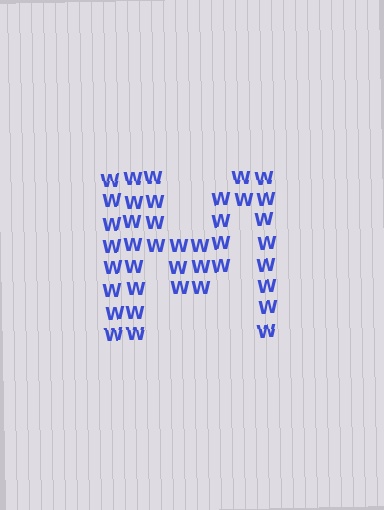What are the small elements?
The small elements are letter W's.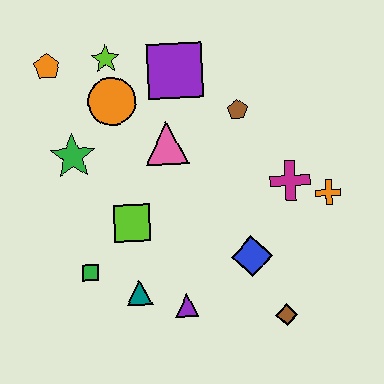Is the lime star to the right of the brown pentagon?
No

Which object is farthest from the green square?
The orange cross is farthest from the green square.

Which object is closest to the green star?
The orange circle is closest to the green star.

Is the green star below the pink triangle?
Yes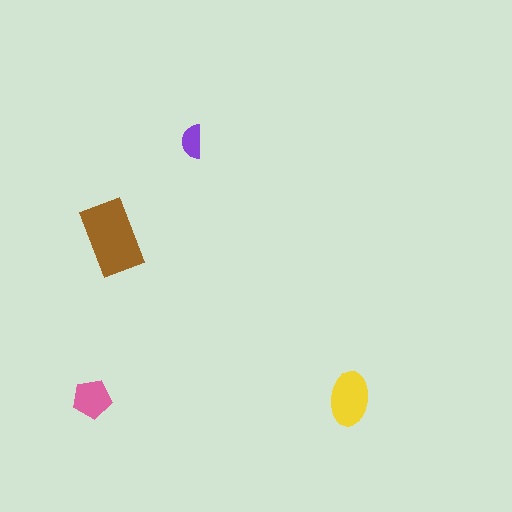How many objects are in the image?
There are 4 objects in the image.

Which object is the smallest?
The purple semicircle.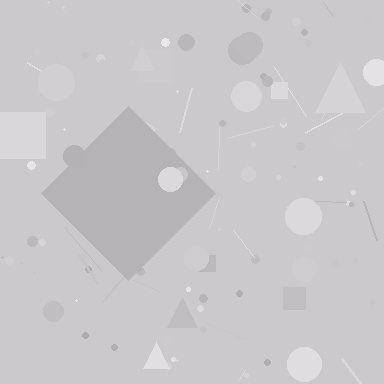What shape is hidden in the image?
A diamond is hidden in the image.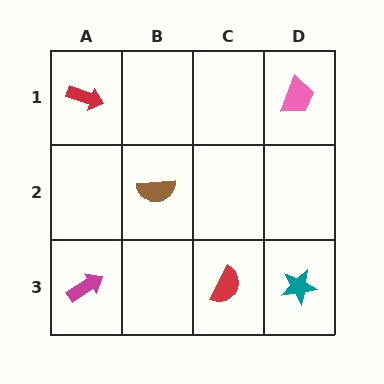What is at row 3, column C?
A red semicircle.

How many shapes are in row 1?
2 shapes.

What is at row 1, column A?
A red arrow.